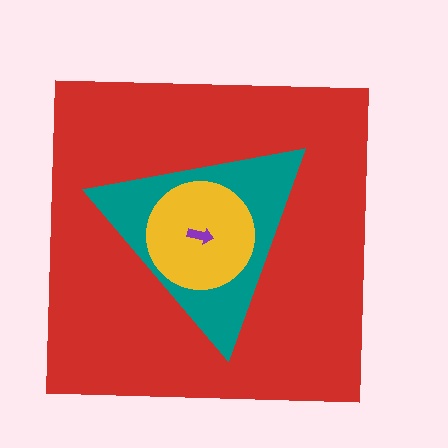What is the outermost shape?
The red square.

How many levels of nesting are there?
4.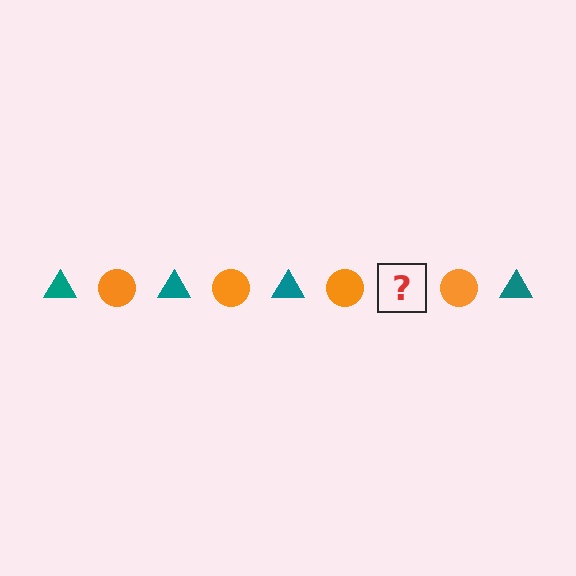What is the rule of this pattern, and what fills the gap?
The rule is that the pattern alternates between teal triangle and orange circle. The gap should be filled with a teal triangle.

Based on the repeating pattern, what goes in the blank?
The blank should be a teal triangle.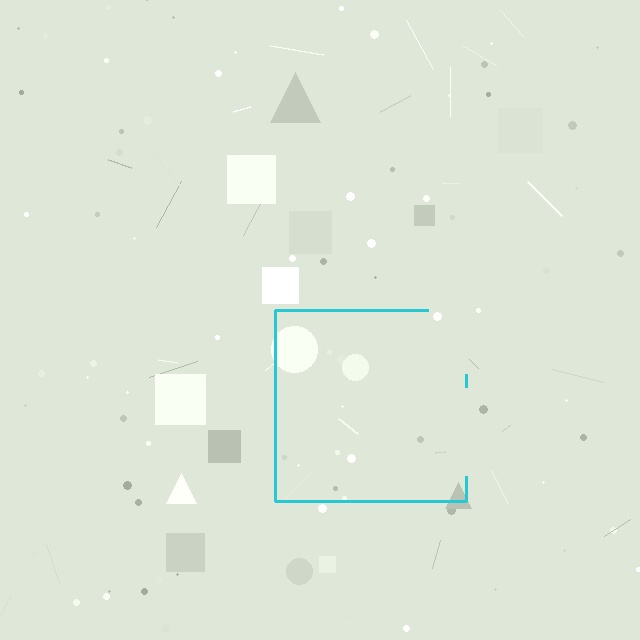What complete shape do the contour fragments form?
The contour fragments form a square.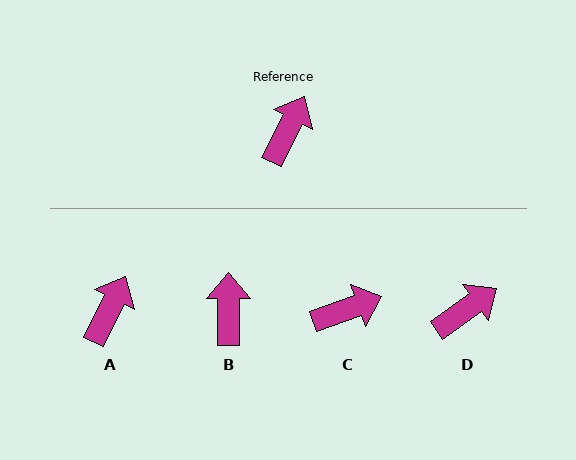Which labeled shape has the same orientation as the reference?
A.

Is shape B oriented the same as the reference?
No, it is off by about 26 degrees.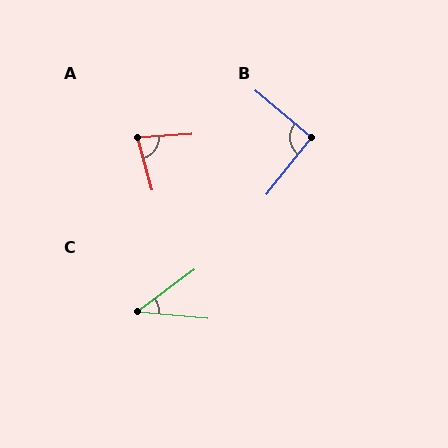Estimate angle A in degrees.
Approximately 78 degrees.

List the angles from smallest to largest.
C (42°), A (78°), B (92°).